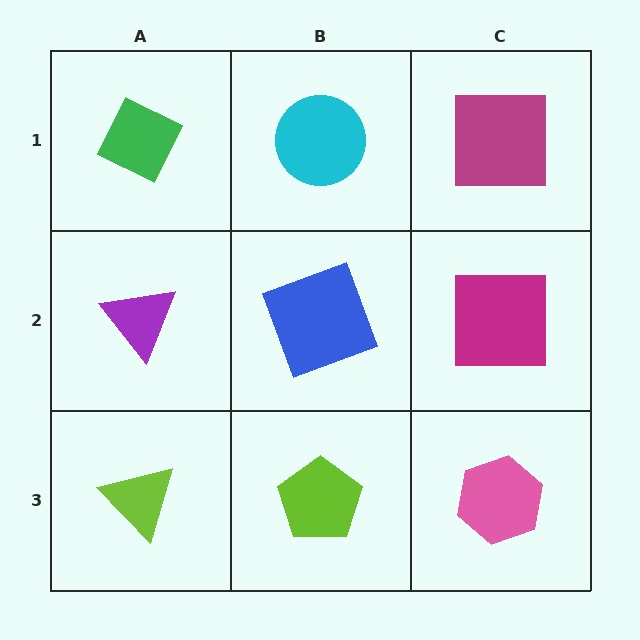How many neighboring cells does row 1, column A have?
2.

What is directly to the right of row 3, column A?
A lime pentagon.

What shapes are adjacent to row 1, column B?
A blue square (row 2, column B), a green diamond (row 1, column A), a magenta square (row 1, column C).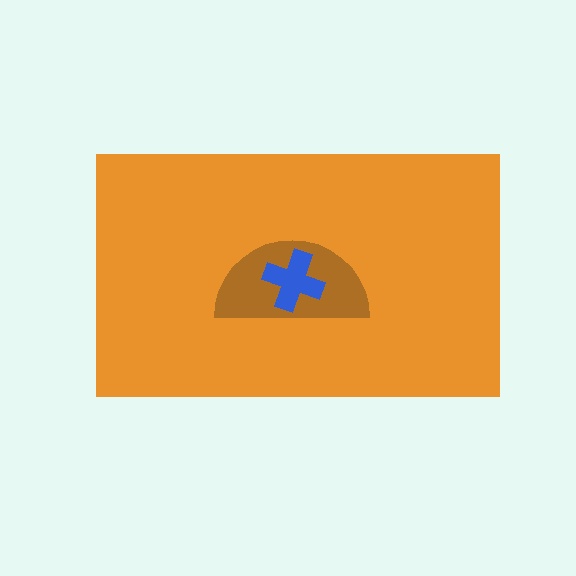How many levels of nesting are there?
3.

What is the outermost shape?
The orange rectangle.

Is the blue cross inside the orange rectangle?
Yes.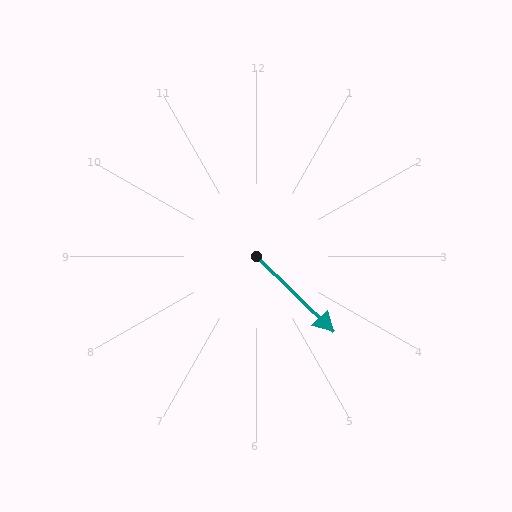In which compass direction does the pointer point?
Southeast.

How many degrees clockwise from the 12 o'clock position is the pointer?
Approximately 134 degrees.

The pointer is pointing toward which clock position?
Roughly 4 o'clock.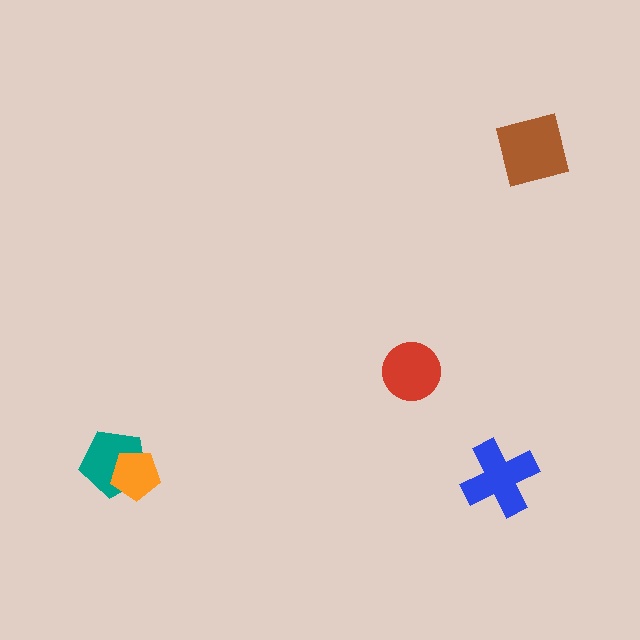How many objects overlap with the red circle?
0 objects overlap with the red circle.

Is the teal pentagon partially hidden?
Yes, it is partially covered by another shape.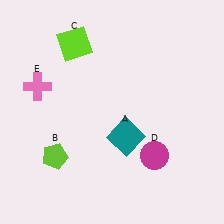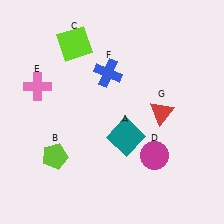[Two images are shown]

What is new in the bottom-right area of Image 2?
A red triangle (G) was added in the bottom-right area of Image 2.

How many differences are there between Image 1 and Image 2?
There are 2 differences between the two images.